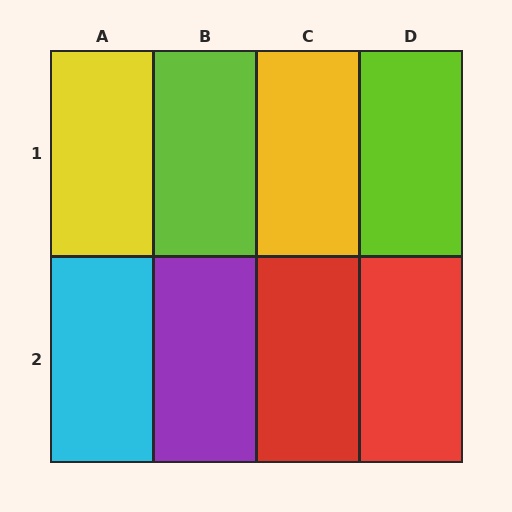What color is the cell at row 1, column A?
Yellow.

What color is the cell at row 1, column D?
Lime.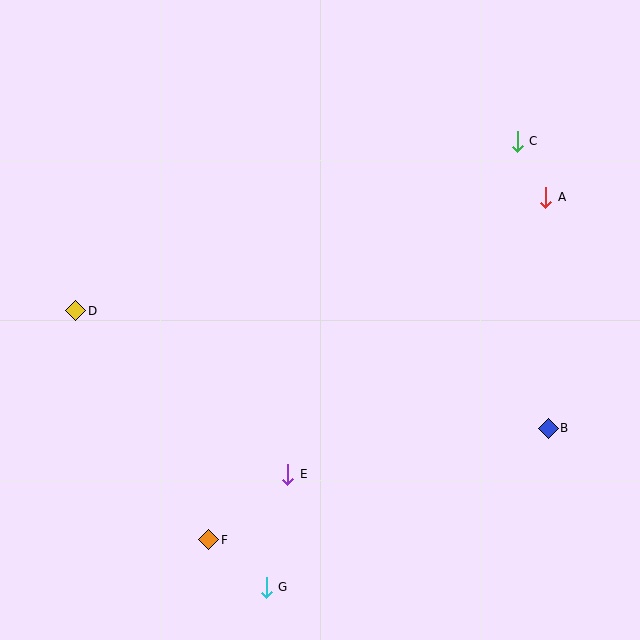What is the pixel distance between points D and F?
The distance between D and F is 265 pixels.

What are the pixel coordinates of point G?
Point G is at (266, 587).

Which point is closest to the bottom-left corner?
Point F is closest to the bottom-left corner.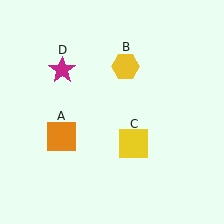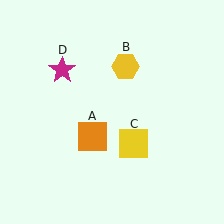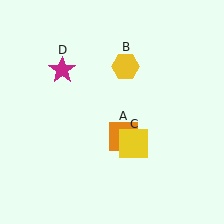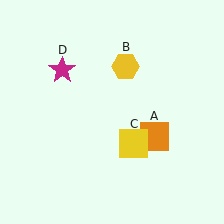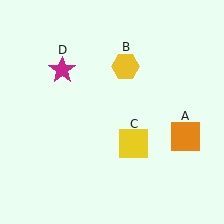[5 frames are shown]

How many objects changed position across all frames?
1 object changed position: orange square (object A).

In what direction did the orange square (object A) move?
The orange square (object A) moved right.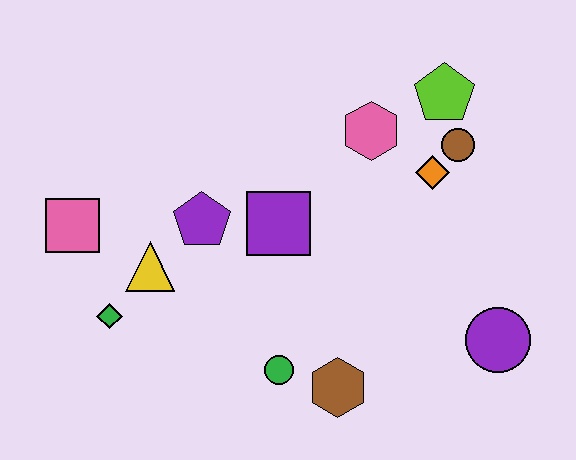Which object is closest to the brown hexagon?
The green circle is closest to the brown hexagon.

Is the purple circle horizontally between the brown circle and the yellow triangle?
No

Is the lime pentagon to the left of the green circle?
No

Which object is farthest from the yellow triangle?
The purple circle is farthest from the yellow triangle.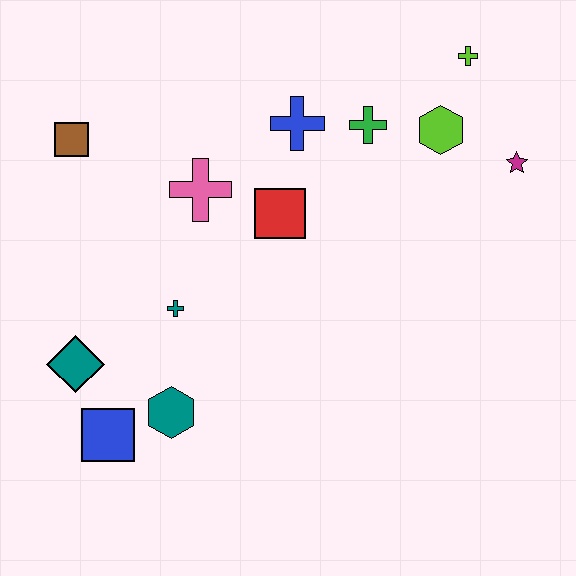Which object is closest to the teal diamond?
The blue square is closest to the teal diamond.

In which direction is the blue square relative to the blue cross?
The blue square is below the blue cross.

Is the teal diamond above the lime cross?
No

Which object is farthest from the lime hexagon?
The blue square is farthest from the lime hexagon.